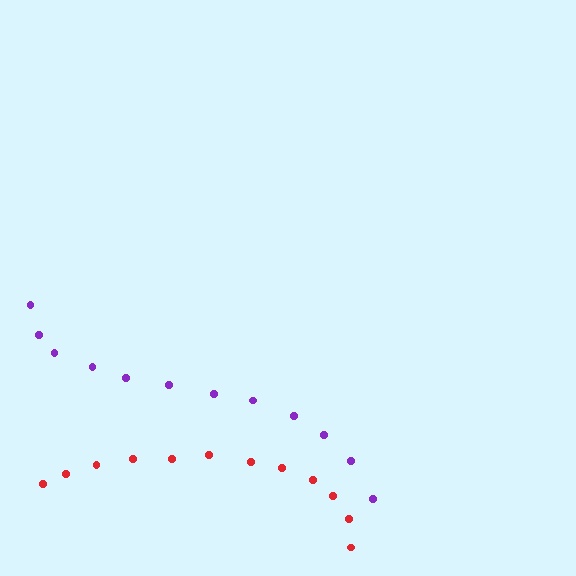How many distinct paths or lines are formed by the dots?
There are 2 distinct paths.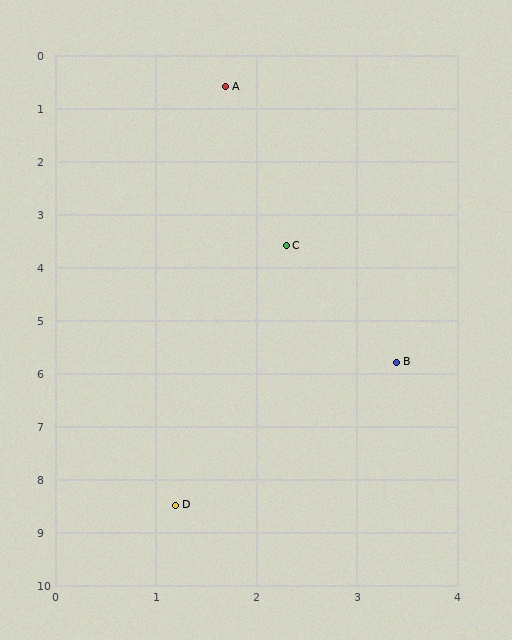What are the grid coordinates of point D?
Point D is at approximately (1.2, 8.5).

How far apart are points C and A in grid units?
Points C and A are about 3.1 grid units apart.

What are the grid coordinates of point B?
Point B is at approximately (3.4, 5.8).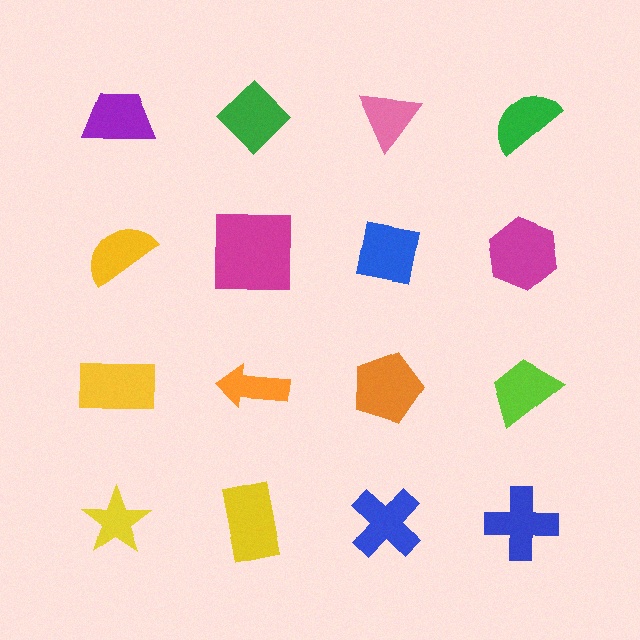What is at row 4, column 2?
A yellow rectangle.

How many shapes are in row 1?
4 shapes.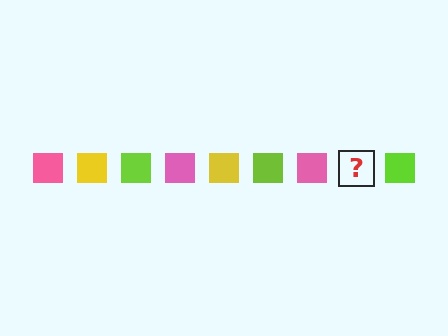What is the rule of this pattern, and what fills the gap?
The rule is that the pattern cycles through pink, yellow, lime squares. The gap should be filled with a yellow square.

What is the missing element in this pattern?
The missing element is a yellow square.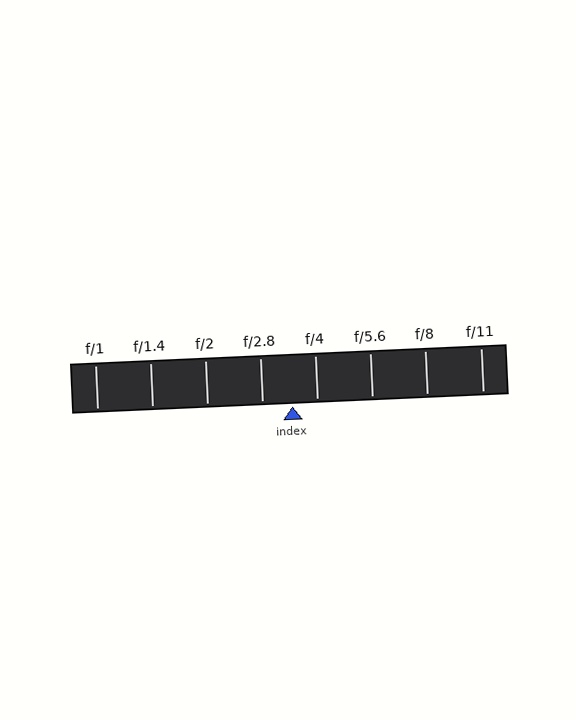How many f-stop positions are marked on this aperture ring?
There are 8 f-stop positions marked.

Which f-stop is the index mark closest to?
The index mark is closest to f/4.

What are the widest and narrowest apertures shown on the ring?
The widest aperture shown is f/1 and the narrowest is f/11.